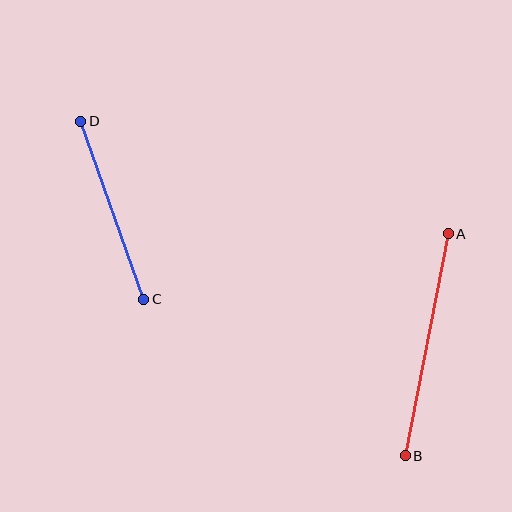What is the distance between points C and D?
The distance is approximately 189 pixels.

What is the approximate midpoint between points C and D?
The midpoint is at approximately (112, 210) pixels.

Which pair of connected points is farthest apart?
Points A and B are farthest apart.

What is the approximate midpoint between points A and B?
The midpoint is at approximately (427, 345) pixels.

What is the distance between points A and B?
The distance is approximately 226 pixels.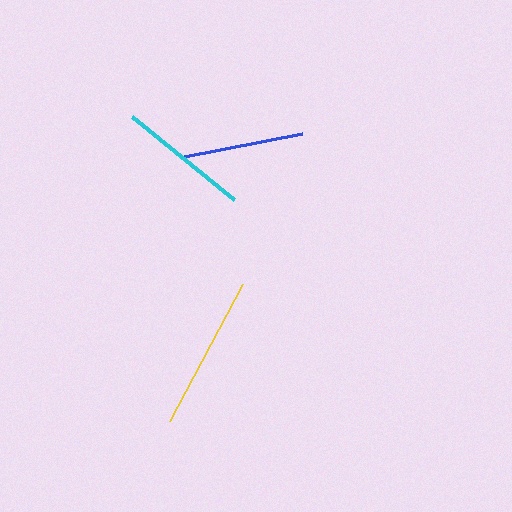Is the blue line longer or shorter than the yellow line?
The yellow line is longer than the blue line.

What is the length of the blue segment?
The blue segment is approximately 120 pixels long.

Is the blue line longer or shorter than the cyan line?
The cyan line is longer than the blue line.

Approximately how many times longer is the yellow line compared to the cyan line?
The yellow line is approximately 1.2 times the length of the cyan line.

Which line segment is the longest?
The yellow line is the longest at approximately 155 pixels.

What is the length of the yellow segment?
The yellow segment is approximately 155 pixels long.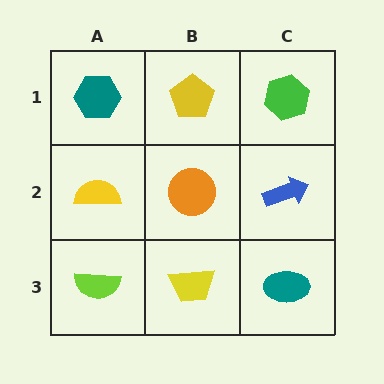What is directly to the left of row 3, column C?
A yellow trapezoid.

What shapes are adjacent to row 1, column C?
A blue arrow (row 2, column C), a yellow pentagon (row 1, column B).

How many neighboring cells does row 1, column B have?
3.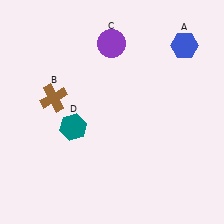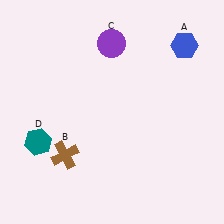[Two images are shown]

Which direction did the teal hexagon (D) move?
The teal hexagon (D) moved left.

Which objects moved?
The objects that moved are: the brown cross (B), the teal hexagon (D).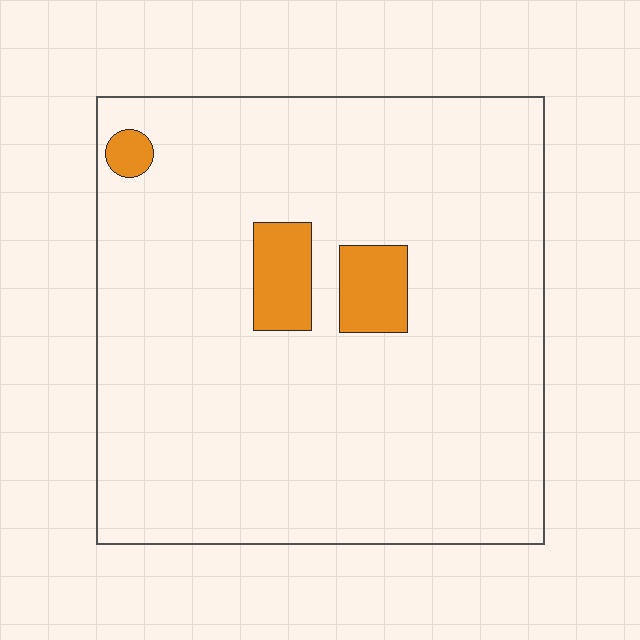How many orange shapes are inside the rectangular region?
3.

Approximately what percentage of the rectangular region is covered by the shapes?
Approximately 5%.